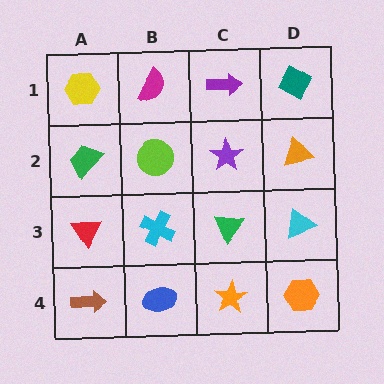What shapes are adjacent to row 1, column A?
A green trapezoid (row 2, column A), a magenta semicircle (row 1, column B).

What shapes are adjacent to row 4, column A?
A red triangle (row 3, column A), a blue ellipse (row 4, column B).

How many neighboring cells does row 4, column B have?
3.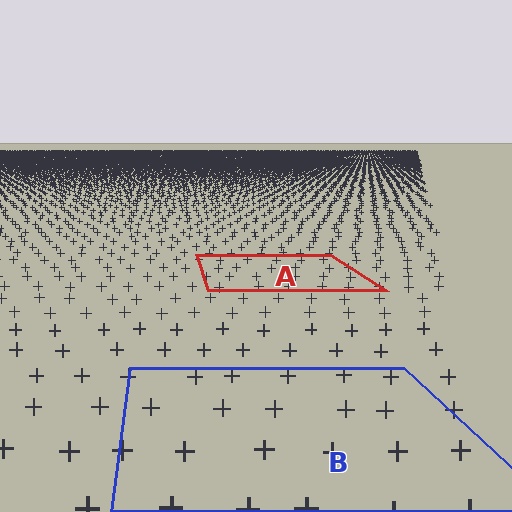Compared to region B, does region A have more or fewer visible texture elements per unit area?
Region A has more texture elements per unit area — they are packed more densely because it is farther away.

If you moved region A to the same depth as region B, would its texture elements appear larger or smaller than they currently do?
They would appear larger. At a closer depth, the same texture elements are projected at a bigger on-screen size.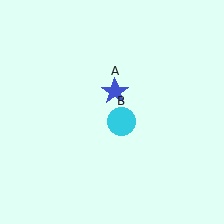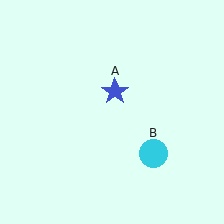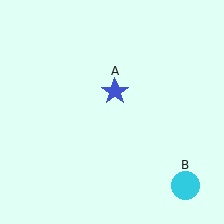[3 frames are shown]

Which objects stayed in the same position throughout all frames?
Blue star (object A) remained stationary.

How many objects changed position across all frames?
1 object changed position: cyan circle (object B).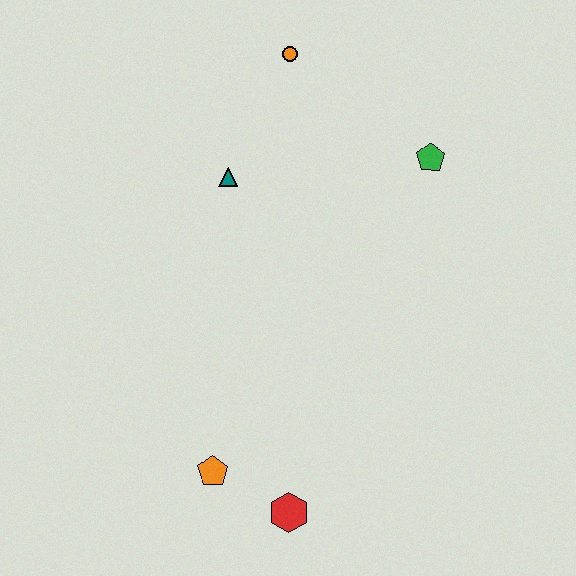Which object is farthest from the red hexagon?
The orange circle is farthest from the red hexagon.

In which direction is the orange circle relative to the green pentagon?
The orange circle is to the left of the green pentagon.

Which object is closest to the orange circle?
The teal triangle is closest to the orange circle.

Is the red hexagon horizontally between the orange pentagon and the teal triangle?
No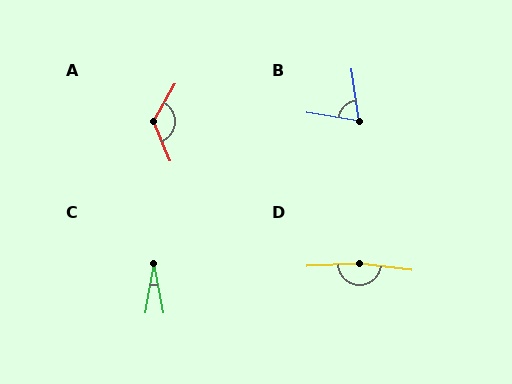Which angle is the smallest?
C, at approximately 20 degrees.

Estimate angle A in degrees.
Approximately 128 degrees.